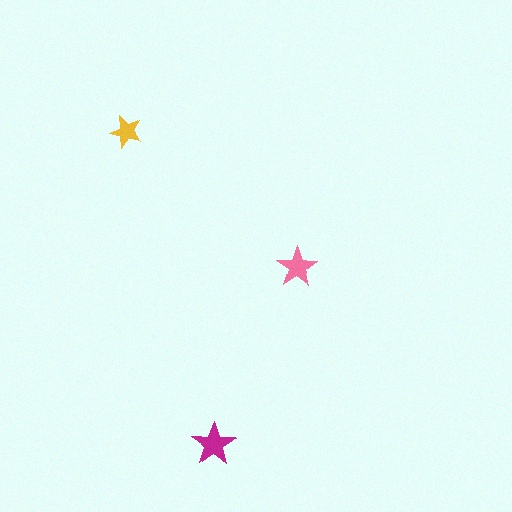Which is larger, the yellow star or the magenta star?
The magenta one.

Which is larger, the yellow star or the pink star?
The pink one.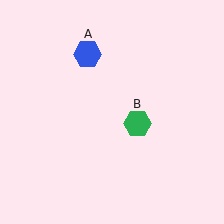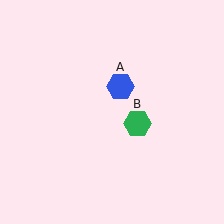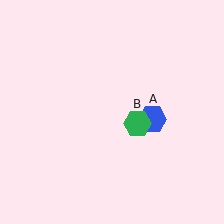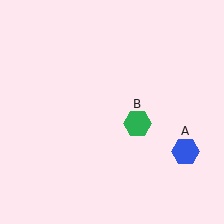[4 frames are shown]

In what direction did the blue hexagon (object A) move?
The blue hexagon (object A) moved down and to the right.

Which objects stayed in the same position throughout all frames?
Green hexagon (object B) remained stationary.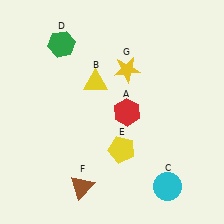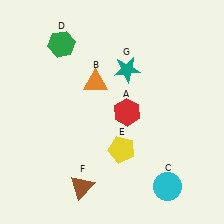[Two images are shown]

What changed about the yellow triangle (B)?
In Image 1, B is yellow. In Image 2, it changed to orange.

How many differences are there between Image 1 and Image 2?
There are 2 differences between the two images.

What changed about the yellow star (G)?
In Image 1, G is yellow. In Image 2, it changed to teal.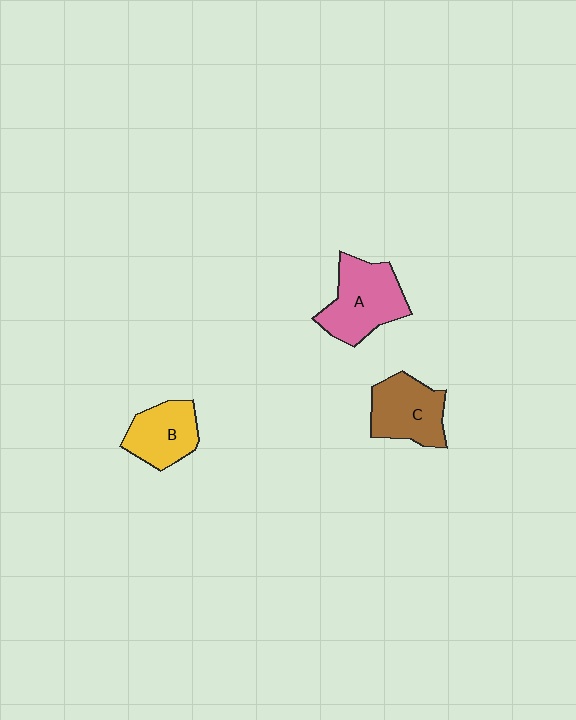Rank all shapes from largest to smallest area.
From largest to smallest: A (pink), C (brown), B (yellow).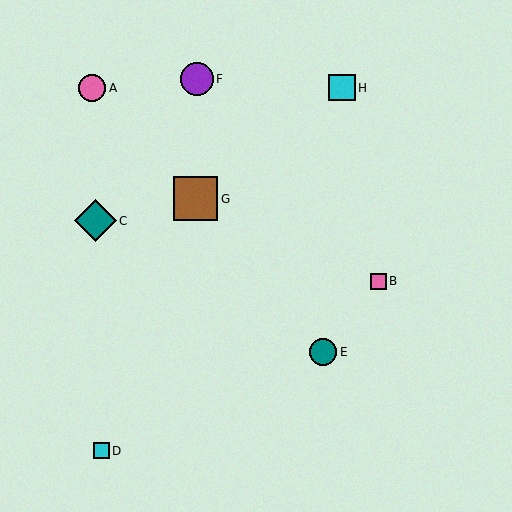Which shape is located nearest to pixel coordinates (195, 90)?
The purple circle (labeled F) at (197, 79) is nearest to that location.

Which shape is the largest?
The brown square (labeled G) is the largest.